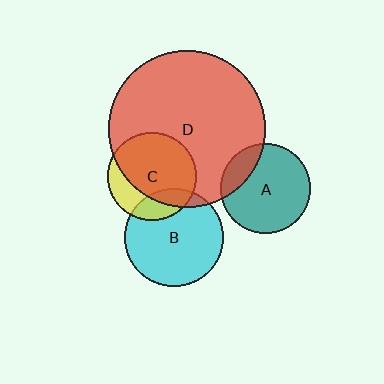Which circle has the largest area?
Circle D (red).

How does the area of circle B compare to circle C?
Approximately 1.2 times.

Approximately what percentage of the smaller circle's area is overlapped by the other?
Approximately 20%.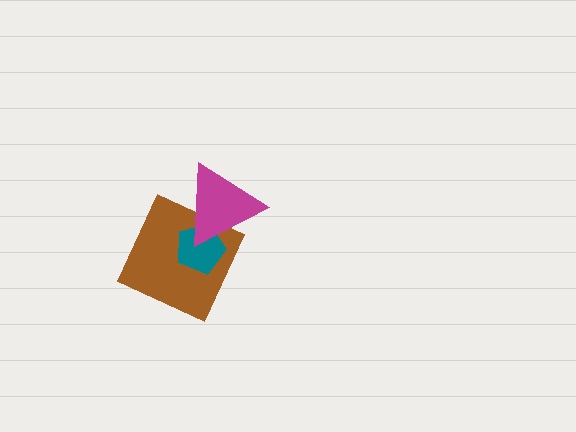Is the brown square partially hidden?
Yes, it is partially covered by another shape.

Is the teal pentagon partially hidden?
Yes, it is partially covered by another shape.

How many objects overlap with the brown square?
2 objects overlap with the brown square.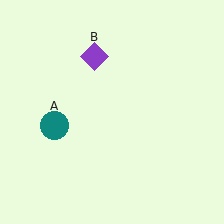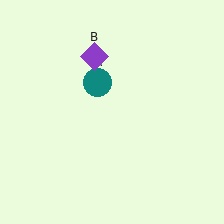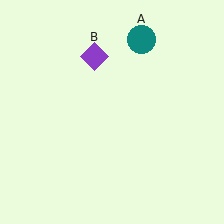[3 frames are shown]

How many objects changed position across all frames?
1 object changed position: teal circle (object A).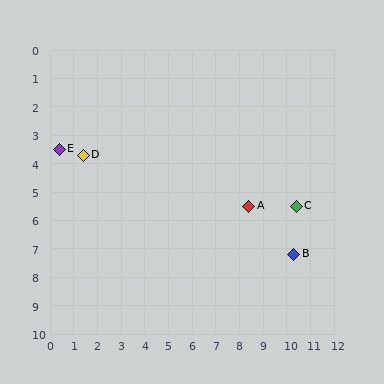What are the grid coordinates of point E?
Point E is at approximately (0.4, 3.5).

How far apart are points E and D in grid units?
Points E and D are about 1.0 grid units apart.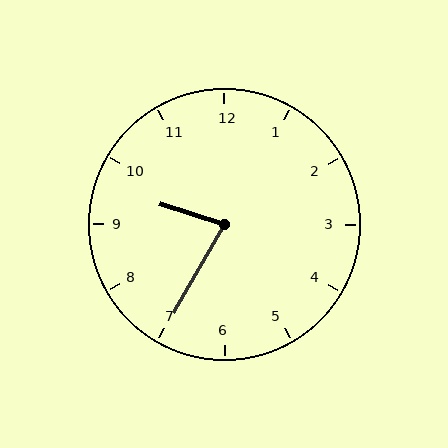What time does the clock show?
9:35.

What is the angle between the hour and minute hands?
Approximately 78 degrees.